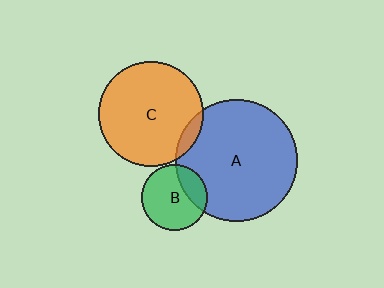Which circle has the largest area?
Circle A (blue).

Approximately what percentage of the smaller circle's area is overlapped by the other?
Approximately 25%.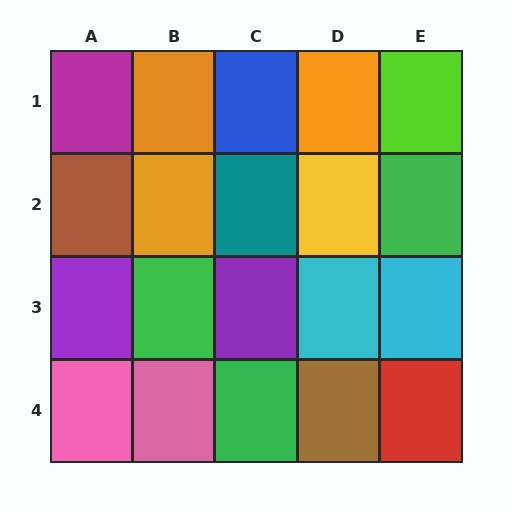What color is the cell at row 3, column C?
Purple.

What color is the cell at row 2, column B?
Orange.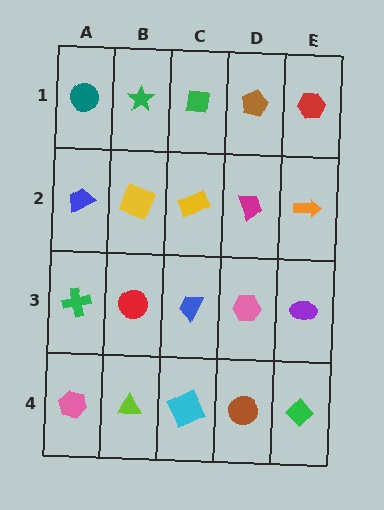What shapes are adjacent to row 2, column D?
A brown pentagon (row 1, column D), a pink hexagon (row 3, column D), a yellow rectangle (row 2, column C), an orange arrow (row 2, column E).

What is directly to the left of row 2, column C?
A yellow square.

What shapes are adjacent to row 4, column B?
A red circle (row 3, column B), a pink hexagon (row 4, column A), a cyan square (row 4, column C).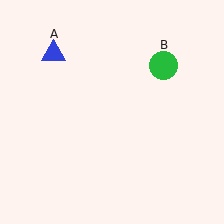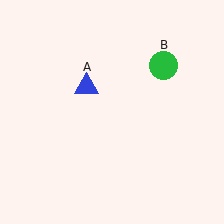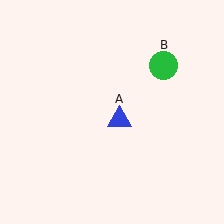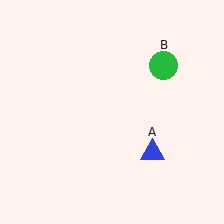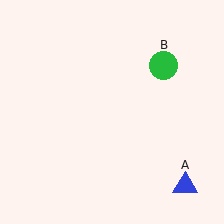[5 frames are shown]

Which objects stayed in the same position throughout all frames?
Green circle (object B) remained stationary.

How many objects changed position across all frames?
1 object changed position: blue triangle (object A).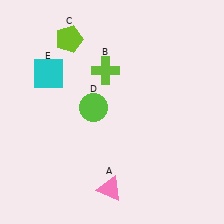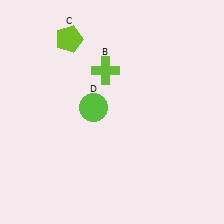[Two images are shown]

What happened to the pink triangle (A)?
The pink triangle (A) was removed in Image 2. It was in the bottom-left area of Image 1.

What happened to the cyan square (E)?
The cyan square (E) was removed in Image 2. It was in the top-left area of Image 1.